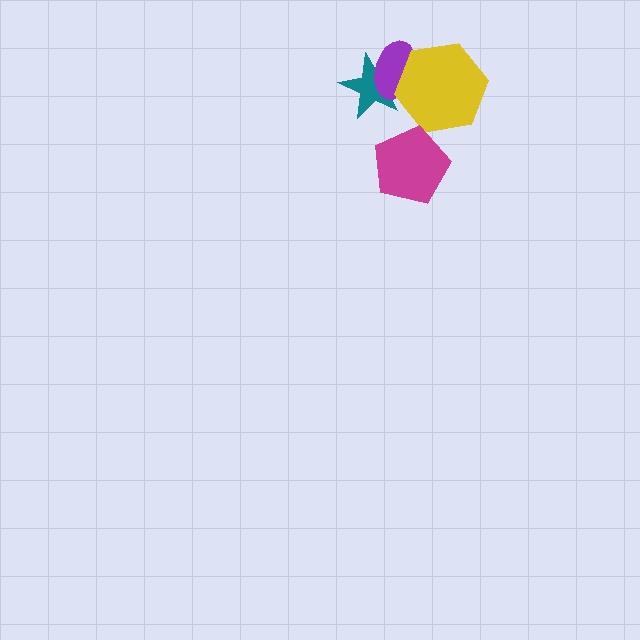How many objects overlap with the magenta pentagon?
0 objects overlap with the magenta pentagon.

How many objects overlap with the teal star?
2 objects overlap with the teal star.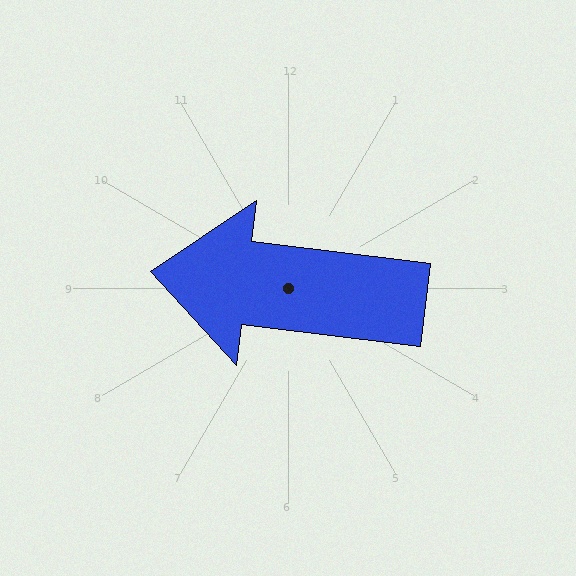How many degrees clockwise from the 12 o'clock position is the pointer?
Approximately 277 degrees.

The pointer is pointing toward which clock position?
Roughly 9 o'clock.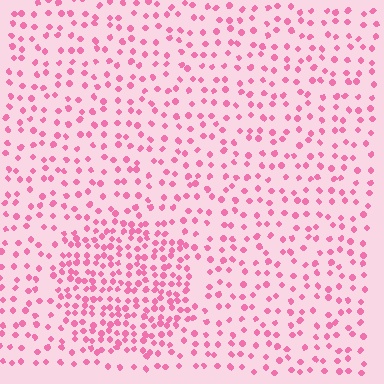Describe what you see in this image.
The image contains small pink elements arranged at two different densities. A circle-shaped region is visible where the elements are more densely packed than the surrounding area.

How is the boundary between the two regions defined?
The boundary is defined by a change in element density (approximately 2.0x ratio). All elements are the same color, size, and shape.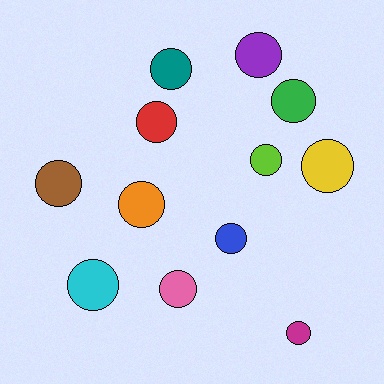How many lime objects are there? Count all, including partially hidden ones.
There is 1 lime object.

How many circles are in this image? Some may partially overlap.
There are 12 circles.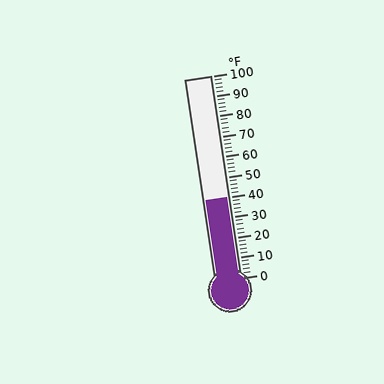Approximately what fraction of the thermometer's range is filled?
The thermometer is filled to approximately 40% of its range.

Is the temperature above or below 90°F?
The temperature is below 90°F.